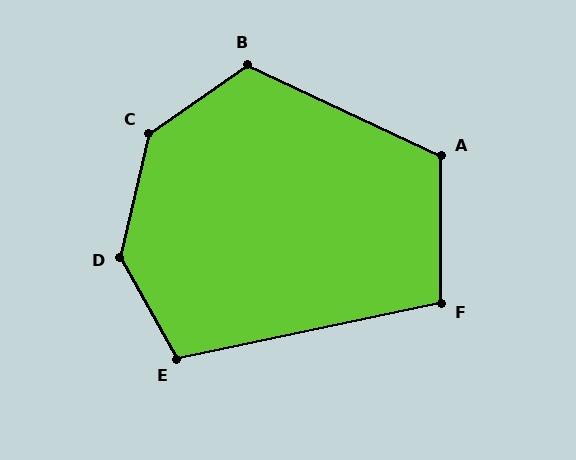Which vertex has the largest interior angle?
D, at approximately 138 degrees.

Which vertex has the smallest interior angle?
F, at approximately 102 degrees.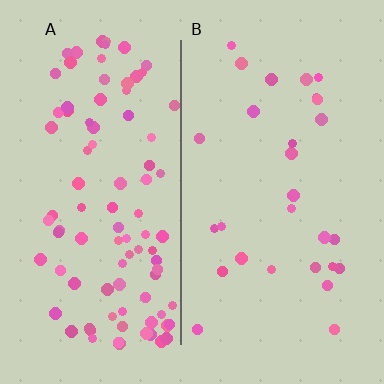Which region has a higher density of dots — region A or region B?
A (the left).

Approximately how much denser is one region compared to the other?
Approximately 3.3× — region A over region B.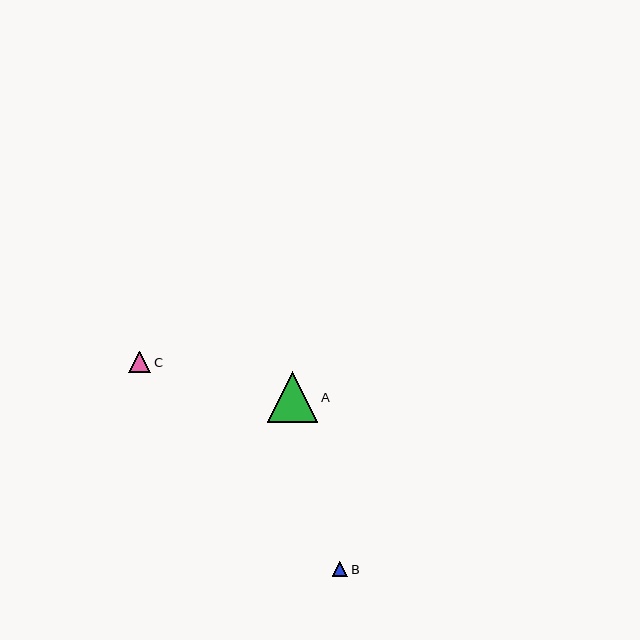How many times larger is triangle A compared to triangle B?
Triangle A is approximately 3.3 times the size of triangle B.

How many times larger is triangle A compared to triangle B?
Triangle A is approximately 3.3 times the size of triangle B.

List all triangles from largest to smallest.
From largest to smallest: A, C, B.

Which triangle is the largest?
Triangle A is the largest with a size of approximately 51 pixels.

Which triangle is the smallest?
Triangle B is the smallest with a size of approximately 15 pixels.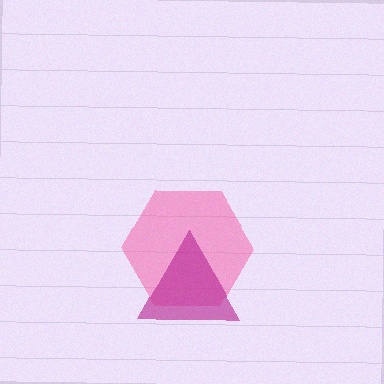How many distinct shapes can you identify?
There are 2 distinct shapes: a pink hexagon, a magenta triangle.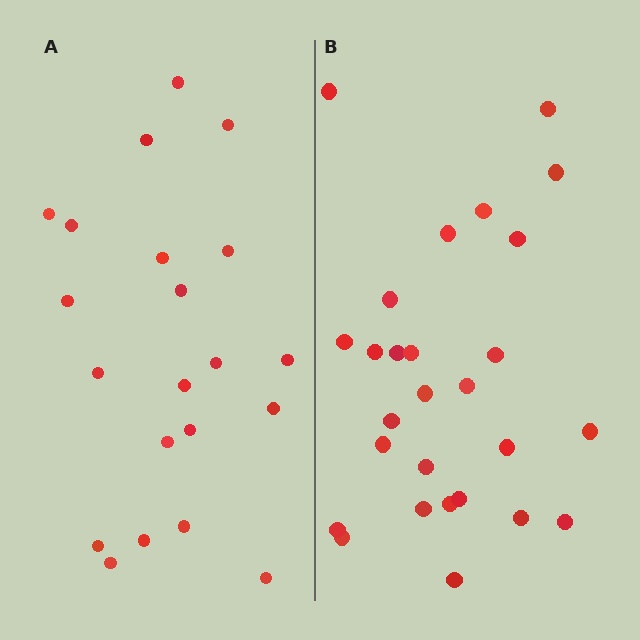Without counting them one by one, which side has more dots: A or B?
Region B (the right region) has more dots.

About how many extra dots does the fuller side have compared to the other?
Region B has about 6 more dots than region A.